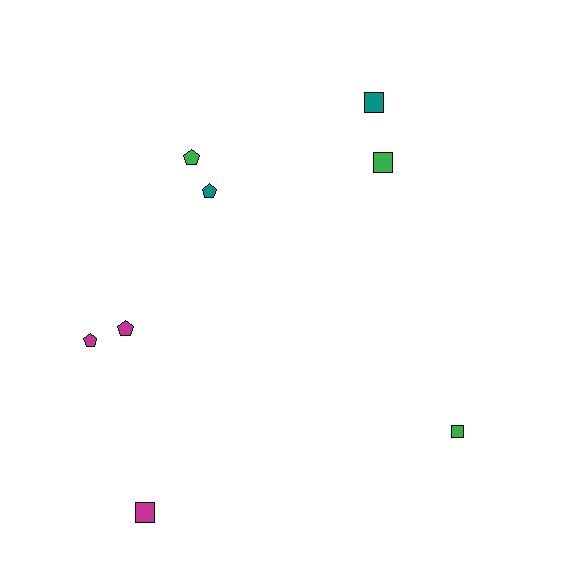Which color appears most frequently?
Magenta, with 3 objects.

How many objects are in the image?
There are 8 objects.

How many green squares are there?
There are 2 green squares.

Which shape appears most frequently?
Square, with 4 objects.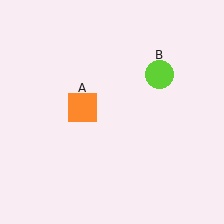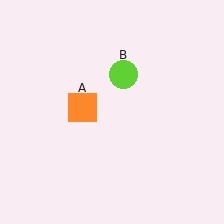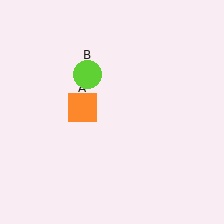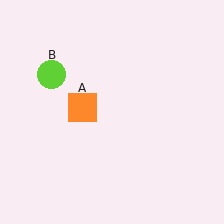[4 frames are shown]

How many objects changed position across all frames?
1 object changed position: lime circle (object B).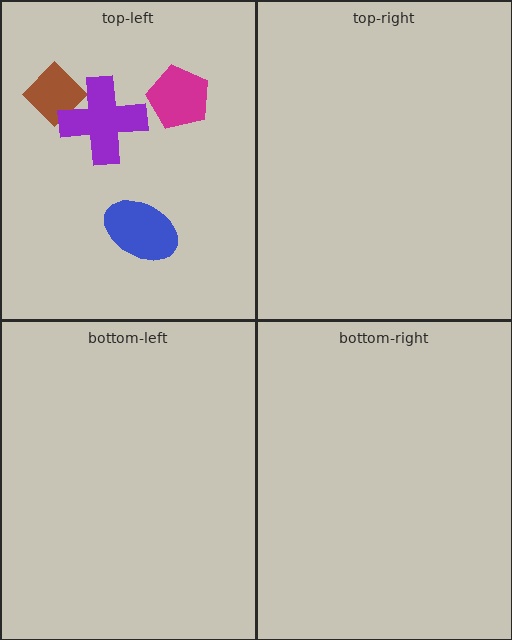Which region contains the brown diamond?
The top-left region.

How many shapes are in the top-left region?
4.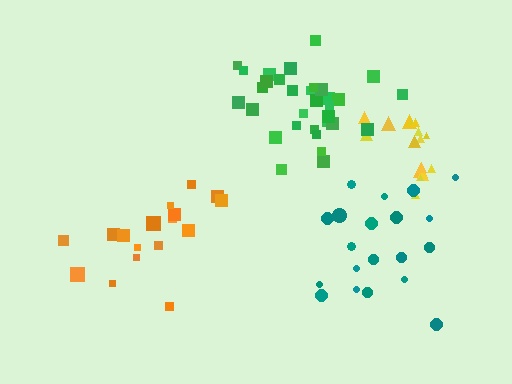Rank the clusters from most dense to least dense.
green, yellow, orange, teal.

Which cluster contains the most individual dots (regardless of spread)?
Green (33).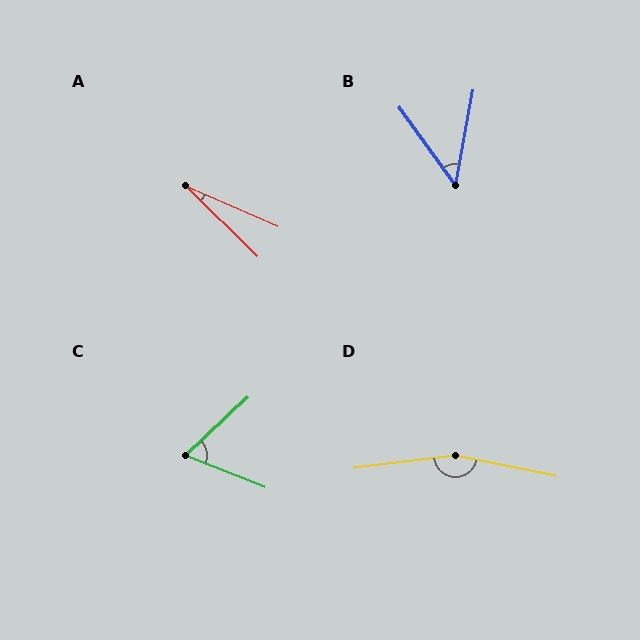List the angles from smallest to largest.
A (21°), B (46°), C (65°), D (161°).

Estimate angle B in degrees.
Approximately 46 degrees.